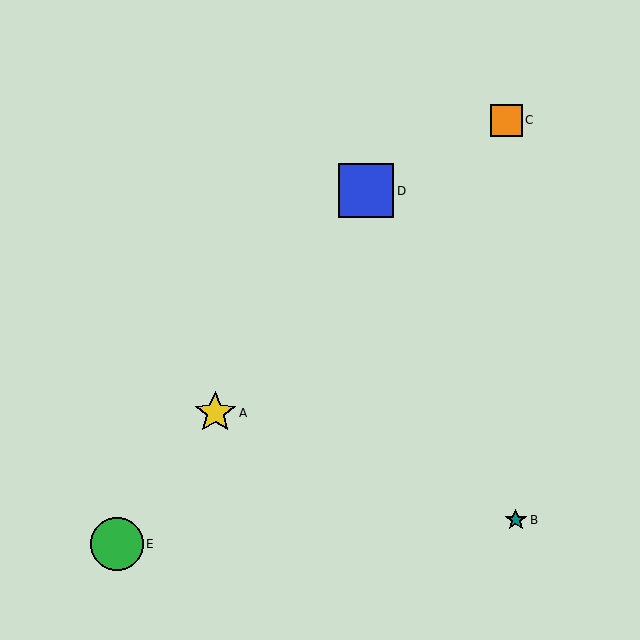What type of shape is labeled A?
Shape A is a yellow star.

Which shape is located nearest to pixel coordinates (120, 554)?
The green circle (labeled E) at (117, 544) is nearest to that location.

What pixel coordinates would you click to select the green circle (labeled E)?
Click at (117, 544) to select the green circle E.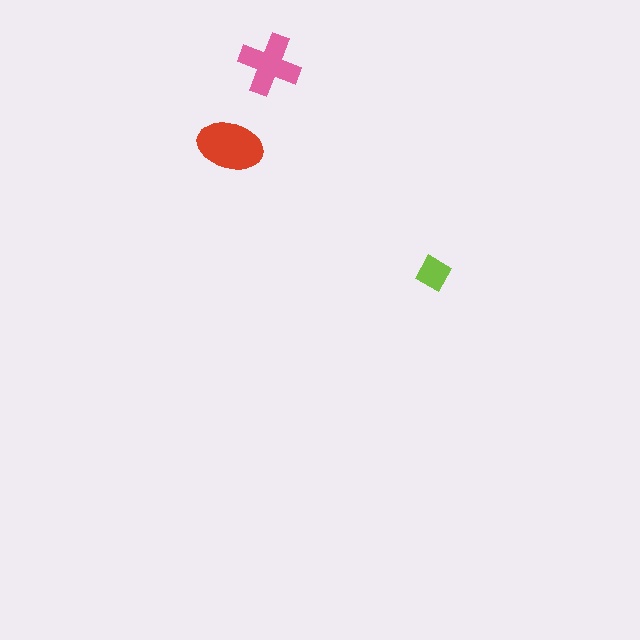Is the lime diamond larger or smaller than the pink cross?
Smaller.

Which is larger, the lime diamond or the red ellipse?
The red ellipse.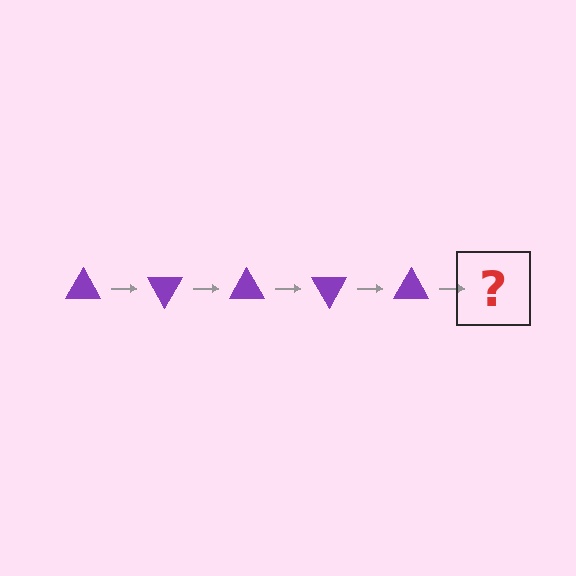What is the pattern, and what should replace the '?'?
The pattern is that the triangle rotates 60 degrees each step. The '?' should be a purple triangle rotated 300 degrees.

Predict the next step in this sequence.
The next step is a purple triangle rotated 300 degrees.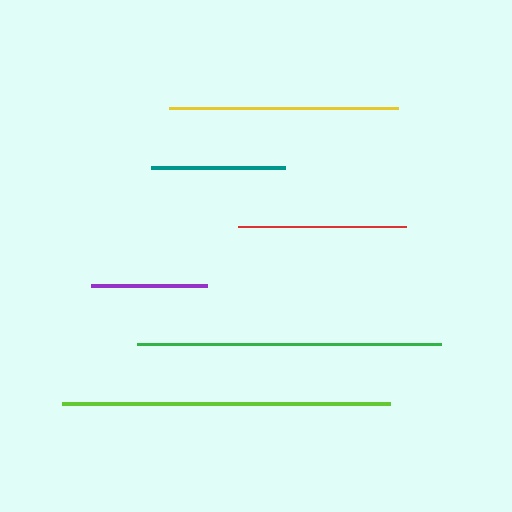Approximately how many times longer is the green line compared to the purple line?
The green line is approximately 2.6 times the length of the purple line.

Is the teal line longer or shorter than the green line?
The green line is longer than the teal line.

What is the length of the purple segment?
The purple segment is approximately 116 pixels long.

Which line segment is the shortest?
The purple line is the shortest at approximately 116 pixels.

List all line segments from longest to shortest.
From longest to shortest: lime, green, yellow, red, teal, purple.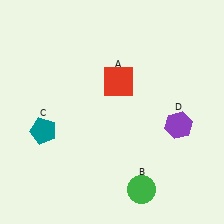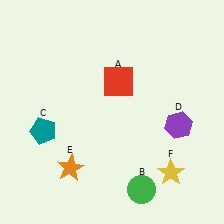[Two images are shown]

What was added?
An orange star (E), a yellow star (F) were added in Image 2.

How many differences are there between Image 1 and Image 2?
There are 2 differences between the two images.